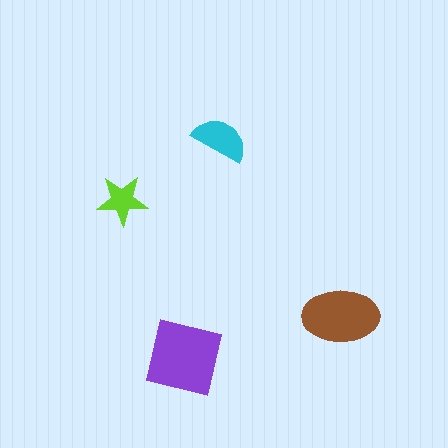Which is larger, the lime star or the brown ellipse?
The brown ellipse.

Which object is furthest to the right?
The brown ellipse is rightmost.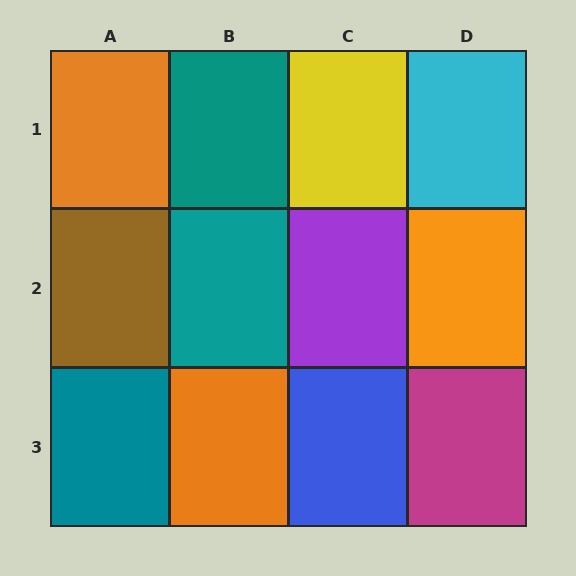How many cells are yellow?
1 cell is yellow.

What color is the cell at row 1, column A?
Orange.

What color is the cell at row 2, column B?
Teal.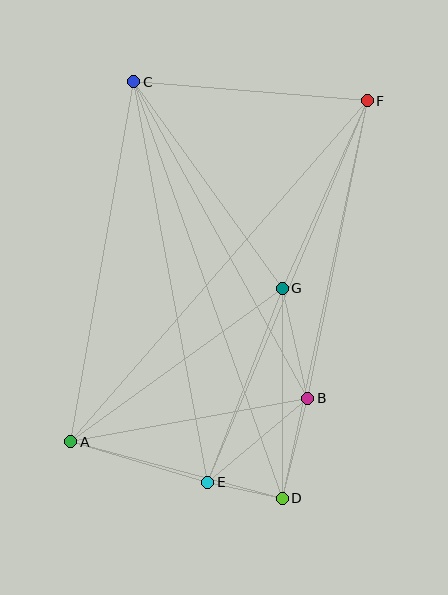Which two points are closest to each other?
Points D and E are closest to each other.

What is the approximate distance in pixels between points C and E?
The distance between C and E is approximately 407 pixels.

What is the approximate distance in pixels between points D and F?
The distance between D and F is approximately 407 pixels.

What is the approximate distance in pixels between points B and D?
The distance between B and D is approximately 103 pixels.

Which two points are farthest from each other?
Points A and F are farthest from each other.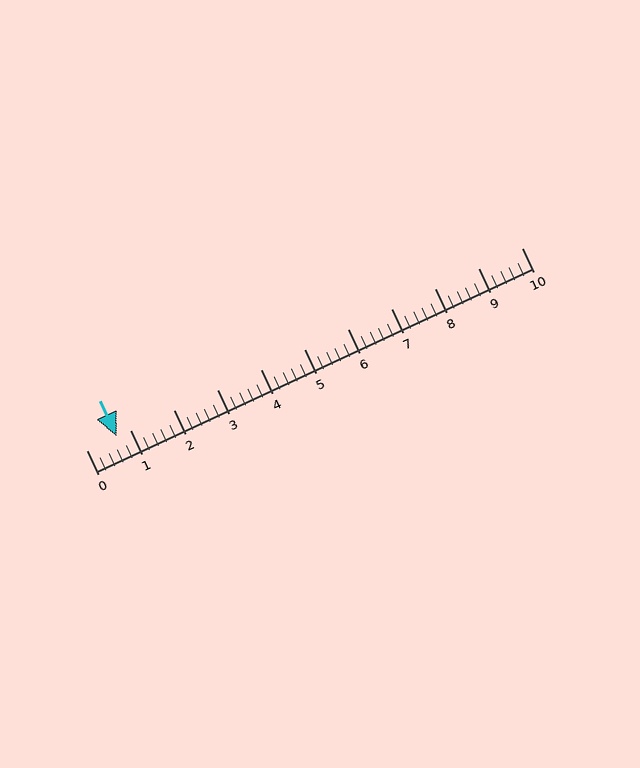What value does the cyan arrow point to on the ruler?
The cyan arrow points to approximately 0.7.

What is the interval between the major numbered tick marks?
The major tick marks are spaced 1 units apart.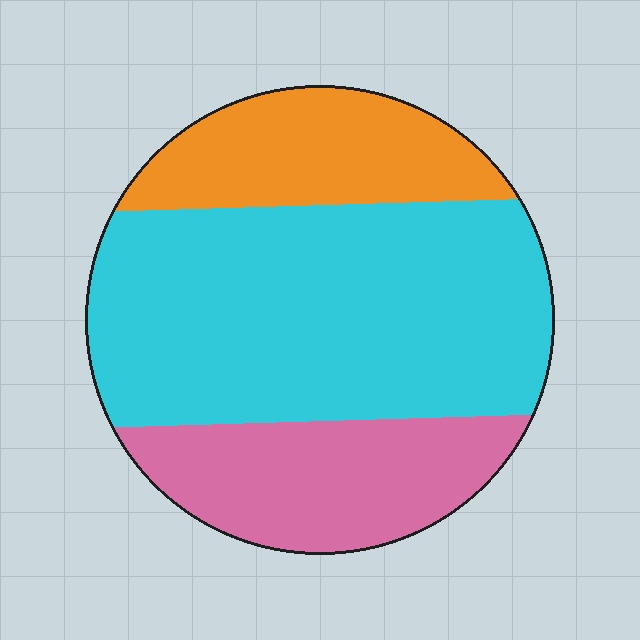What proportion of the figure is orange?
Orange covers around 20% of the figure.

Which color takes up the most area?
Cyan, at roughly 55%.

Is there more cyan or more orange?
Cyan.